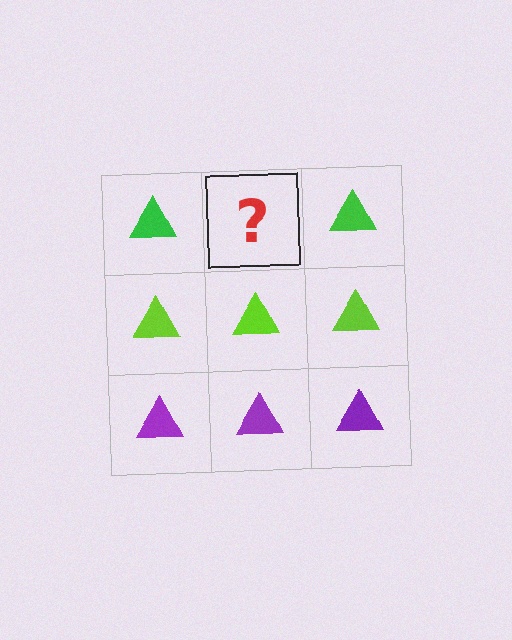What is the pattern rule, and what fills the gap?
The rule is that each row has a consistent color. The gap should be filled with a green triangle.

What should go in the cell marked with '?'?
The missing cell should contain a green triangle.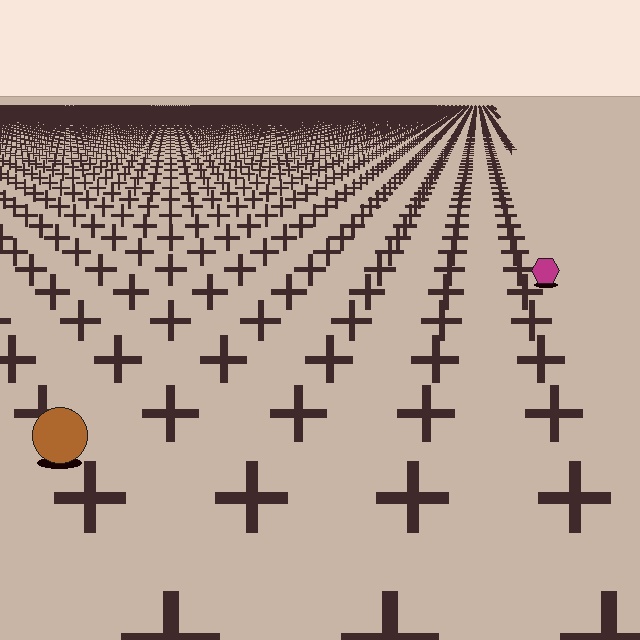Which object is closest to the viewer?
The brown circle is closest. The texture marks near it are larger and more spread out.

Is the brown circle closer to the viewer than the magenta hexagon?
Yes. The brown circle is closer — you can tell from the texture gradient: the ground texture is coarser near it.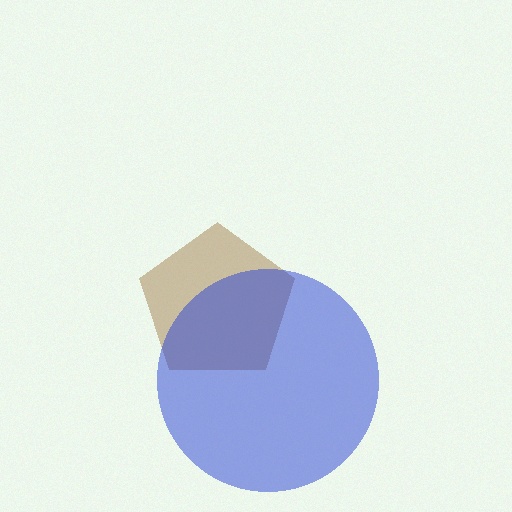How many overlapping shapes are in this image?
There are 2 overlapping shapes in the image.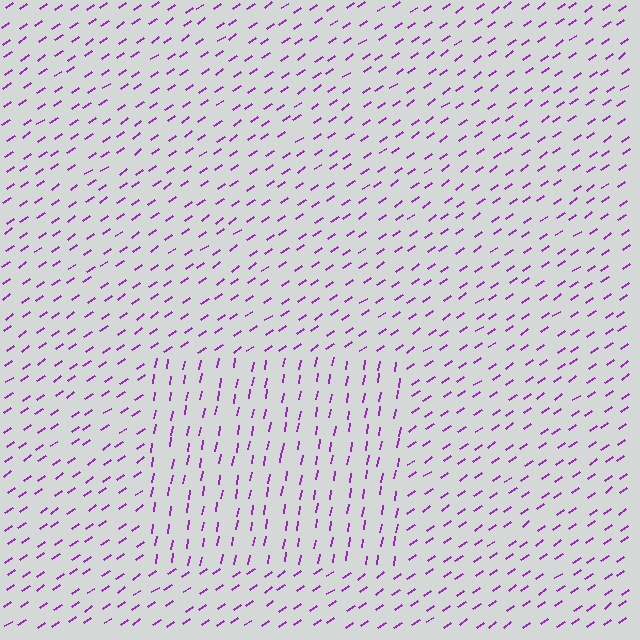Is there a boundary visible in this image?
Yes, there is a texture boundary formed by a change in line orientation.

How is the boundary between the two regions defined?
The boundary is defined purely by a change in line orientation (approximately 45 degrees difference). All lines are the same color and thickness.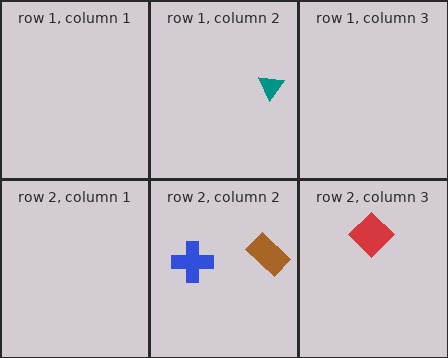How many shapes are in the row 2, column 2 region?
2.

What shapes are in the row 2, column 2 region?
The blue cross, the brown rectangle.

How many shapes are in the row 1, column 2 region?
1.